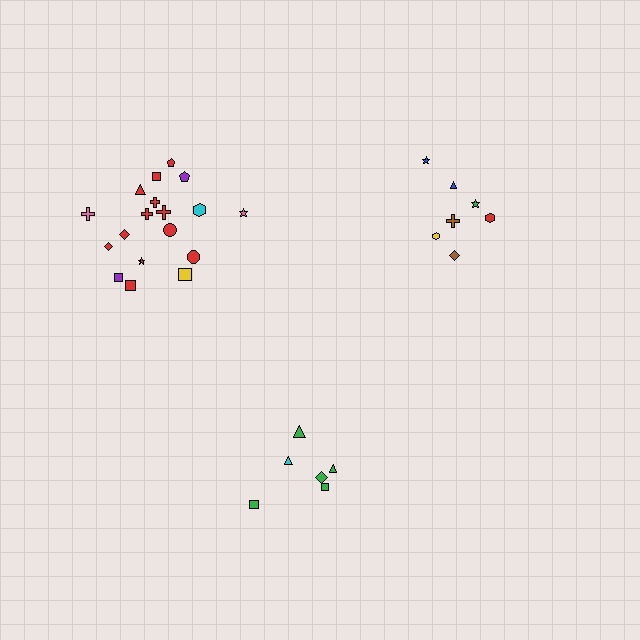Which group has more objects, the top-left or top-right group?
The top-left group.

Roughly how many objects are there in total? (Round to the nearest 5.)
Roughly 30 objects in total.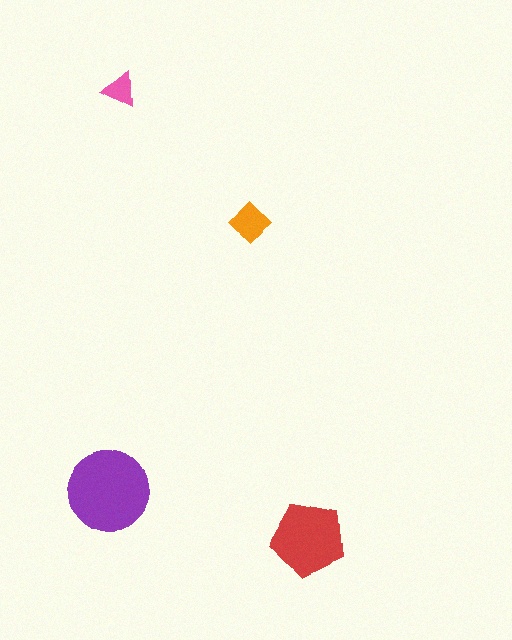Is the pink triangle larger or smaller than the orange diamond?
Smaller.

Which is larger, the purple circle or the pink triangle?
The purple circle.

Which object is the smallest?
The pink triangle.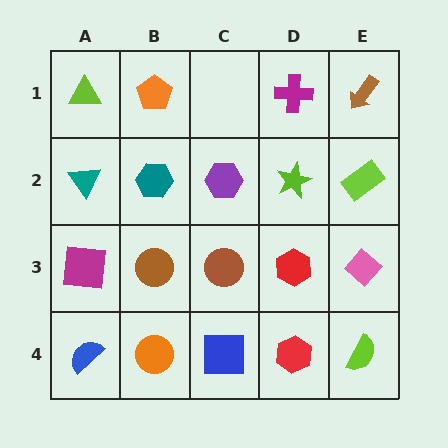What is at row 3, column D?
A red hexagon.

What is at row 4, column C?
A blue square.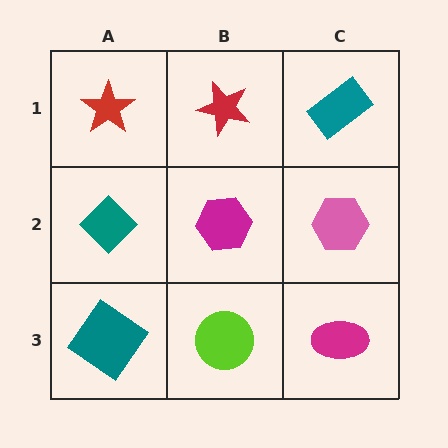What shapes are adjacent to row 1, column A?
A teal diamond (row 2, column A), a red star (row 1, column B).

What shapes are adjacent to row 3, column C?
A pink hexagon (row 2, column C), a lime circle (row 3, column B).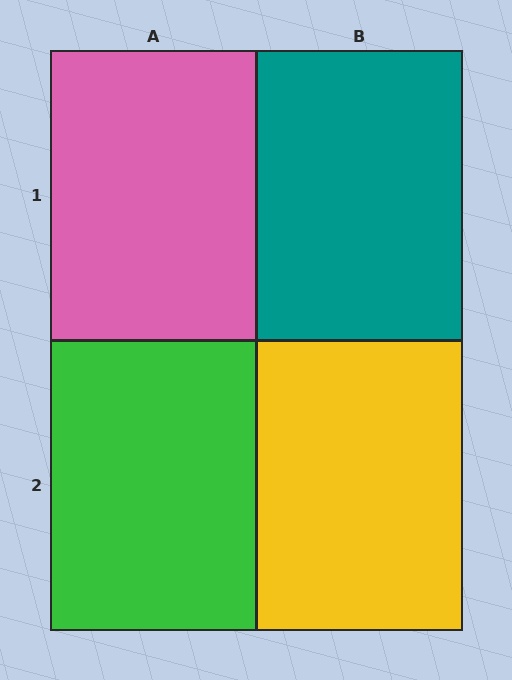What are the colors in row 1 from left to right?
Pink, teal.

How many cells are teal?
1 cell is teal.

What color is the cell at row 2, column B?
Yellow.